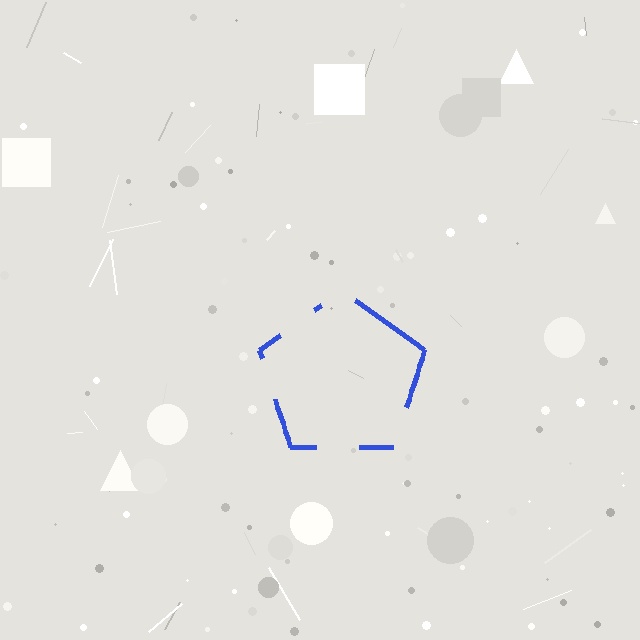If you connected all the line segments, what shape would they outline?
They would outline a pentagon.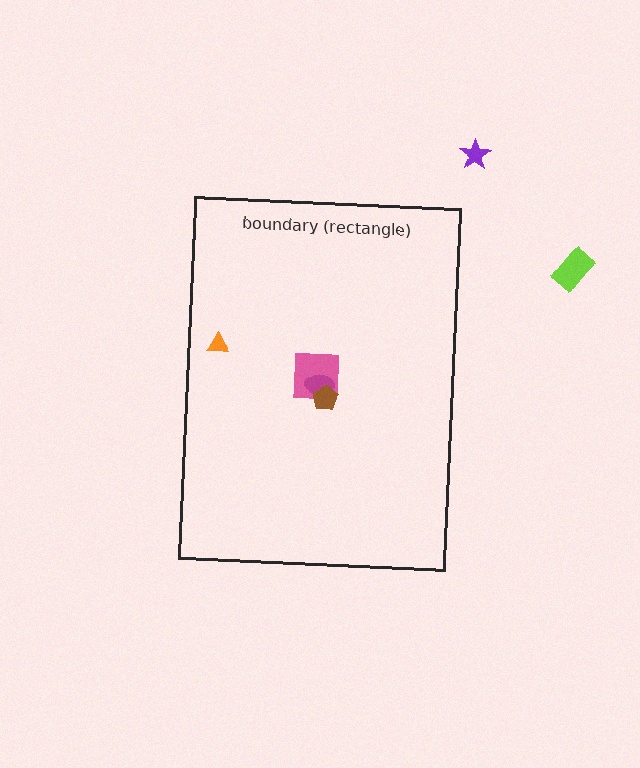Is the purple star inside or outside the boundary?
Outside.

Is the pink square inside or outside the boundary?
Inside.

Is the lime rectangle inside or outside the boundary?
Outside.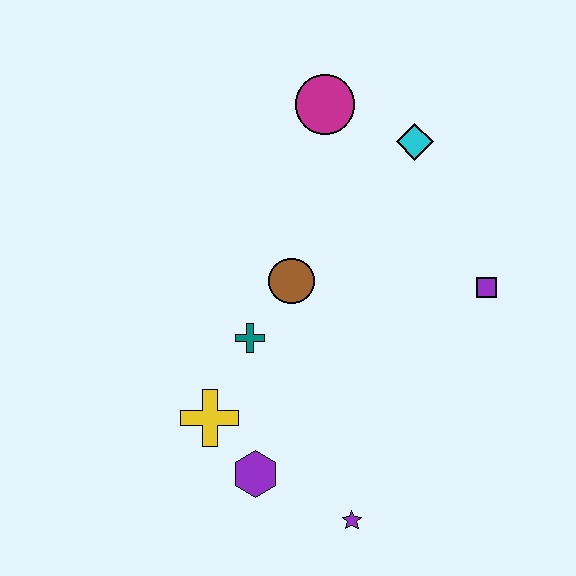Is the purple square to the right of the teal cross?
Yes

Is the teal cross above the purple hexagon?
Yes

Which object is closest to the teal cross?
The brown circle is closest to the teal cross.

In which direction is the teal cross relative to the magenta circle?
The teal cross is below the magenta circle.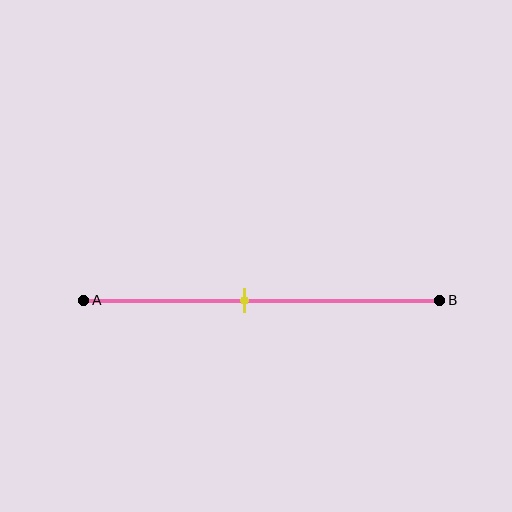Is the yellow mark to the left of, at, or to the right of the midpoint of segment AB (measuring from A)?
The yellow mark is to the left of the midpoint of segment AB.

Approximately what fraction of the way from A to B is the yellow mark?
The yellow mark is approximately 45% of the way from A to B.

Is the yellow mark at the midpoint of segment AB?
No, the mark is at about 45% from A, not at the 50% midpoint.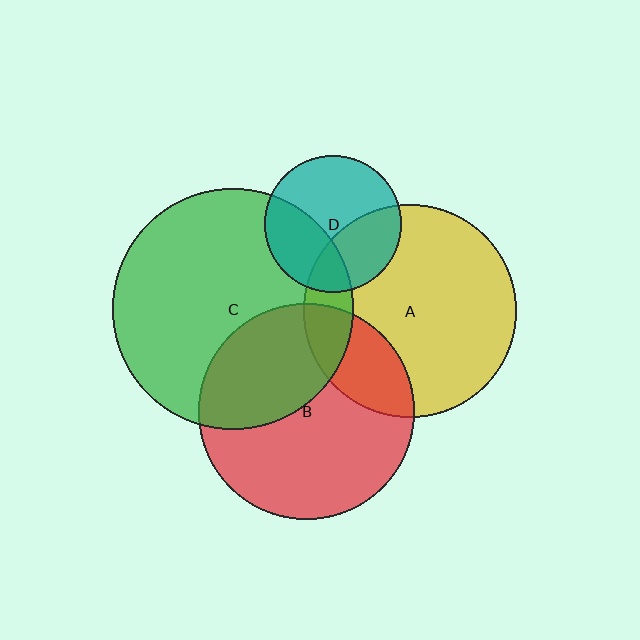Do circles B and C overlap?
Yes.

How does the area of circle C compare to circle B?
Approximately 1.2 times.